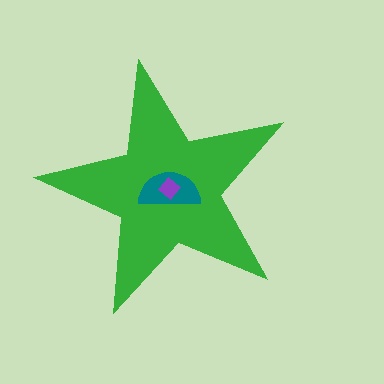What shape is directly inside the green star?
The teal semicircle.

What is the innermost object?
The purple diamond.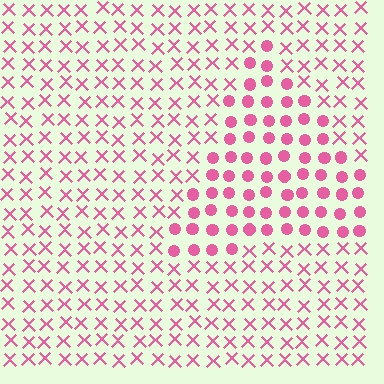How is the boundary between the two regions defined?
The boundary is defined by a change in element shape: circles inside vs. X marks outside. All elements share the same color and spacing.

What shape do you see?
I see a triangle.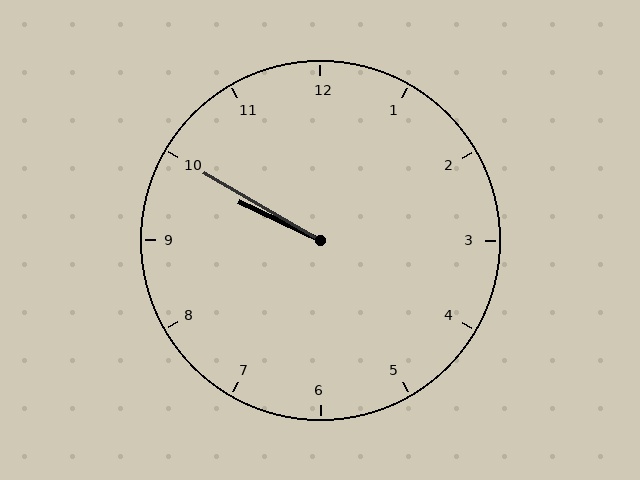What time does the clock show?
9:50.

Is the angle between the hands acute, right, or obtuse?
It is acute.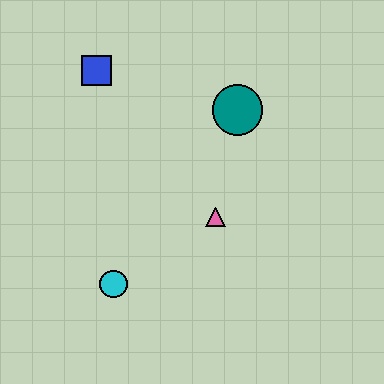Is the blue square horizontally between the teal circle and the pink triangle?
No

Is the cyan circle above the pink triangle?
No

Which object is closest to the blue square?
The teal circle is closest to the blue square.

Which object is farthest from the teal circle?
The cyan circle is farthest from the teal circle.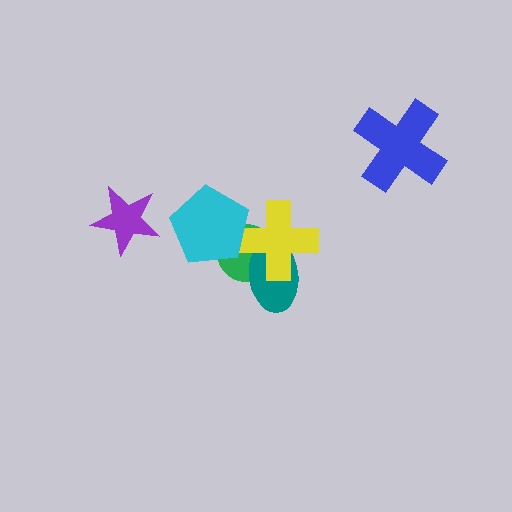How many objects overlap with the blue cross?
0 objects overlap with the blue cross.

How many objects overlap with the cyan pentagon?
2 objects overlap with the cyan pentagon.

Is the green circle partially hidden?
Yes, it is partially covered by another shape.